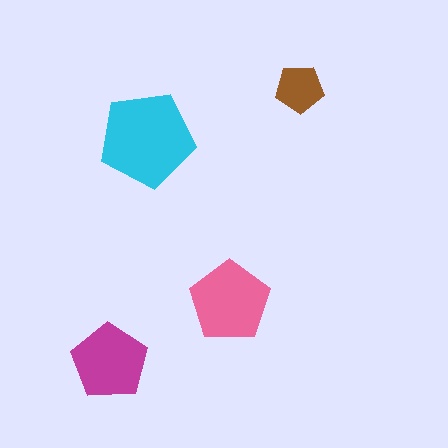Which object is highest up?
The brown pentagon is topmost.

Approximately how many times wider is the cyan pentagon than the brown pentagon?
About 2 times wider.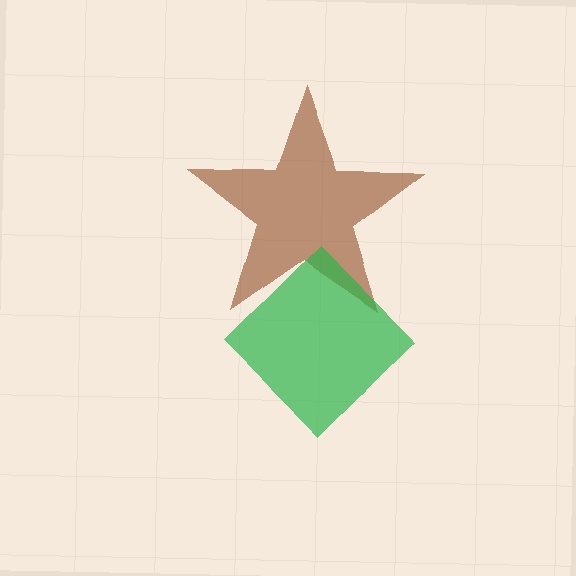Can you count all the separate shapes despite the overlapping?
Yes, there are 2 separate shapes.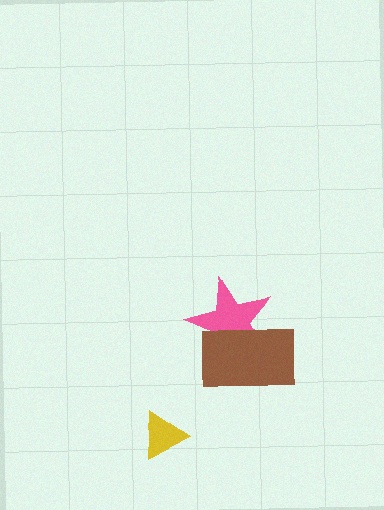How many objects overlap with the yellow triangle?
0 objects overlap with the yellow triangle.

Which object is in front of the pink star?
The brown rectangle is in front of the pink star.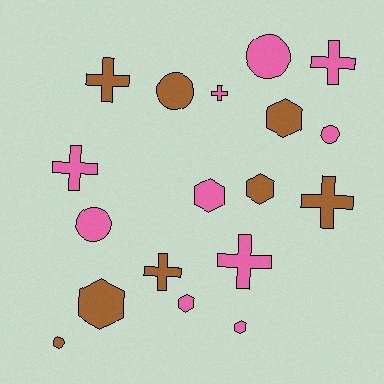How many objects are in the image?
There are 18 objects.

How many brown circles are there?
There are 2 brown circles.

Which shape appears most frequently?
Cross, with 7 objects.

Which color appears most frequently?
Pink, with 10 objects.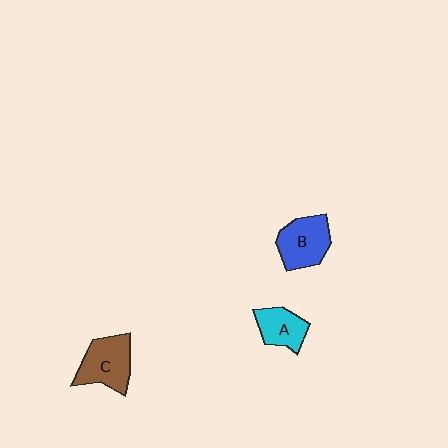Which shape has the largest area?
Shape C (brown).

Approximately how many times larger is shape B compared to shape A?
Approximately 1.3 times.